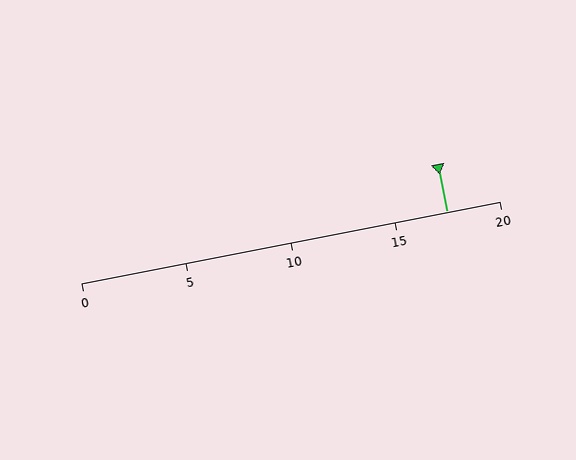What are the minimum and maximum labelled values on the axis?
The axis runs from 0 to 20.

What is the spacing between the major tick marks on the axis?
The major ticks are spaced 5 apart.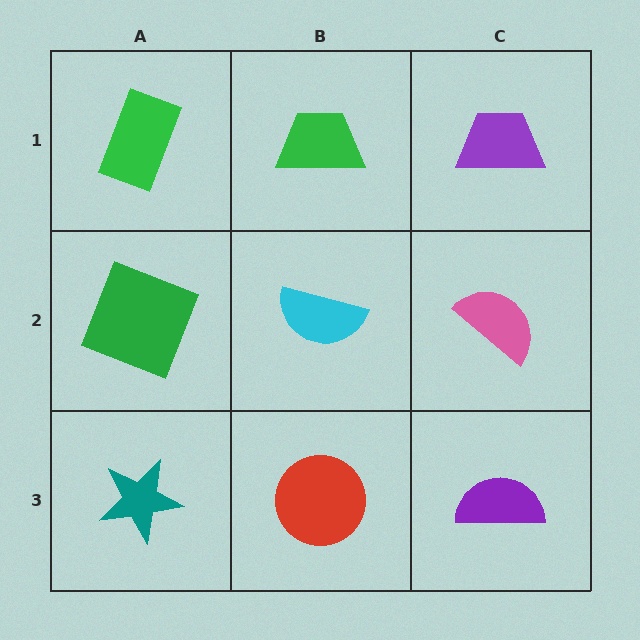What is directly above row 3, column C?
A pink semicircle.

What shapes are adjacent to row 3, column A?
A green square (row 2, column A), a red circle (row 3, column B).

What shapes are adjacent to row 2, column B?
A green trapezoid (row 1, column B), a red circle (row 3, column B), a green square (row 2, column A), a pink semicircle (row 2, column C).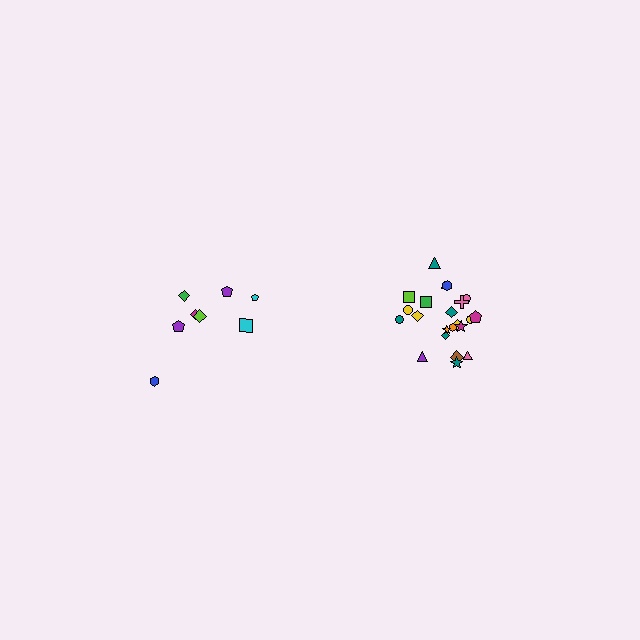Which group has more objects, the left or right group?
The right group.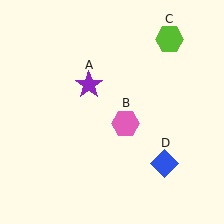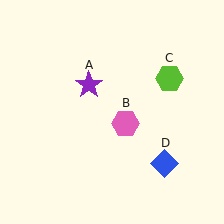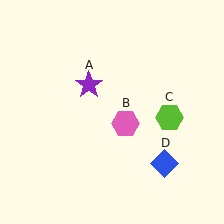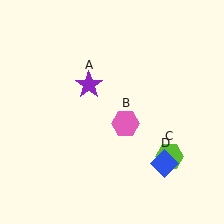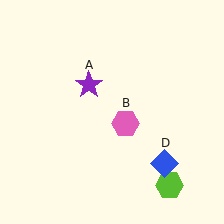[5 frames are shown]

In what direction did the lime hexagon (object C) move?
The lime hexagon (object C) moved down.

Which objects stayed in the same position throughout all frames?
Purple star (object A) and pink hexagon (object B) and blue diamond (object D) remained stationary.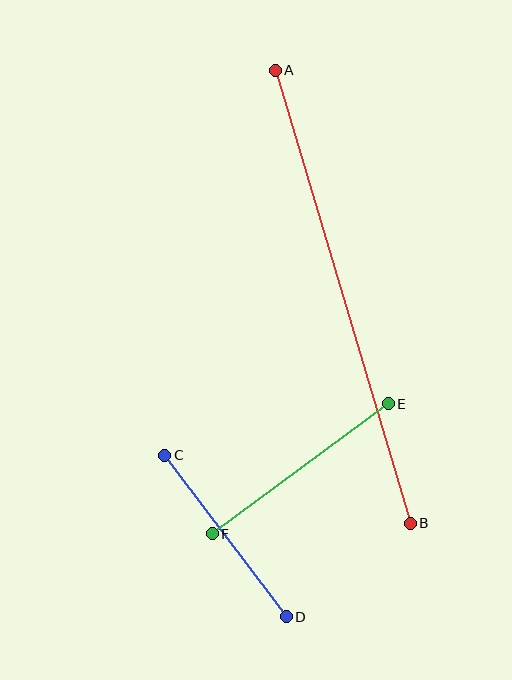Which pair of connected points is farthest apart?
Points A and B are farthest apart.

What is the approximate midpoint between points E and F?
The midpoint is at approximately (300, 469) pixels.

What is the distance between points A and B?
The distance is approximately 473 pixels.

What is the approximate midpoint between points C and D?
The midpoint is at approximately (225, 536) pixels.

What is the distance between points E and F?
The distance is approximately 219 pixels.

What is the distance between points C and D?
The distance is approximately 202 pixels.